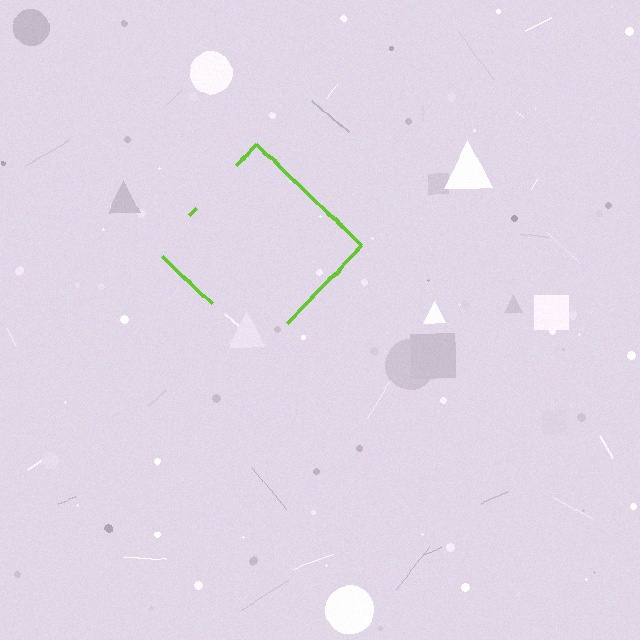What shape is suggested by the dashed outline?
The dashed outline suggests a diamond.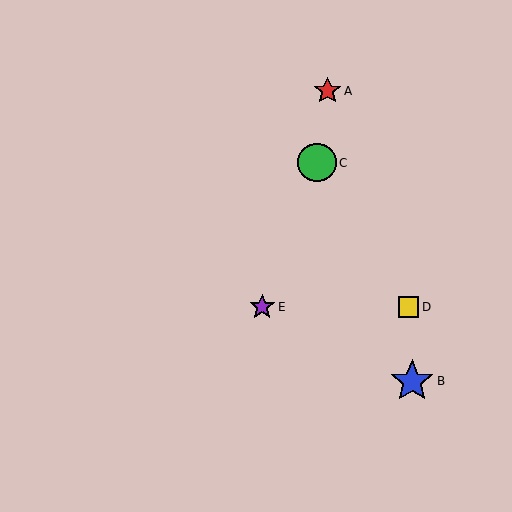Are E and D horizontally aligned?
Yes, both are at y≈307.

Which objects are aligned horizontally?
Objects D, E are aligned horizontally.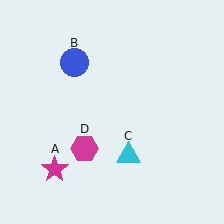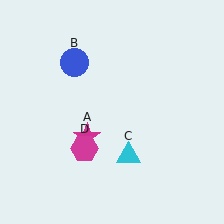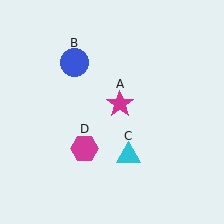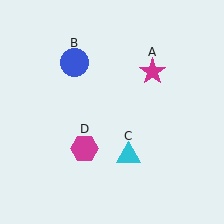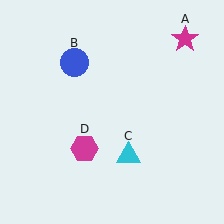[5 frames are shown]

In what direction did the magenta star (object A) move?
The magenta star (object A) moved up and to the right.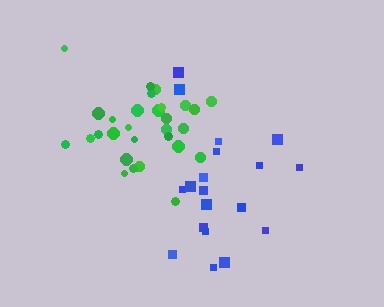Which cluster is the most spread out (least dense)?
Blue.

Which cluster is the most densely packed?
Green.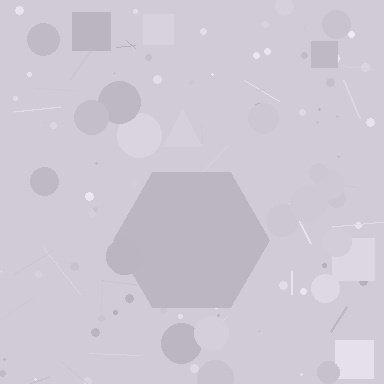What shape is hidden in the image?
A hexagon is hidden in the image.